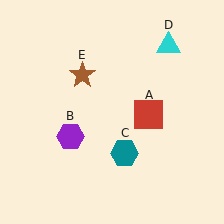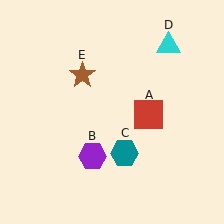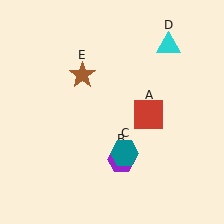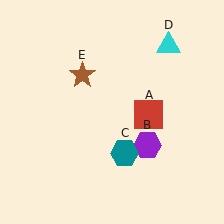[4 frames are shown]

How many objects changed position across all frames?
1 object changed position: purple hexagon (object B).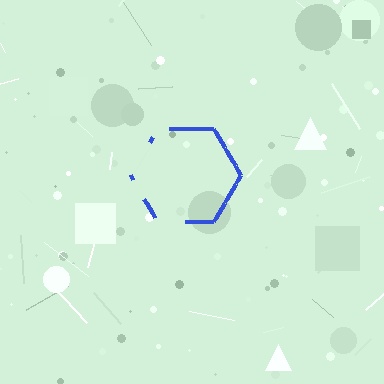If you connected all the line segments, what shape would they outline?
They would outline a hexagon.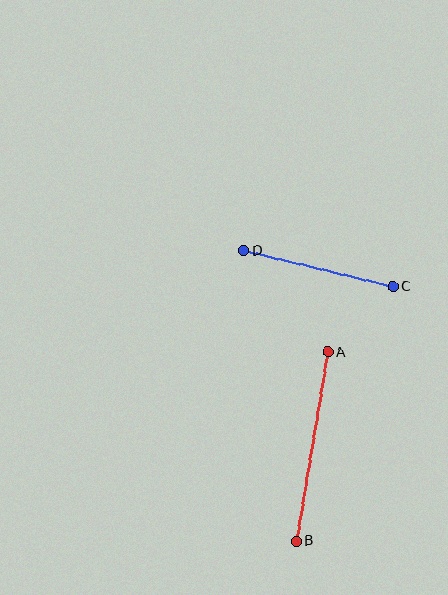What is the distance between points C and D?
The distance is approximately 153 pixels.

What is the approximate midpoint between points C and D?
The midpoint is at approximately (318, 269) pixels.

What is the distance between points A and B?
The distance is approximately 192 pixels.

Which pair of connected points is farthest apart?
Points A and B are farthest apart.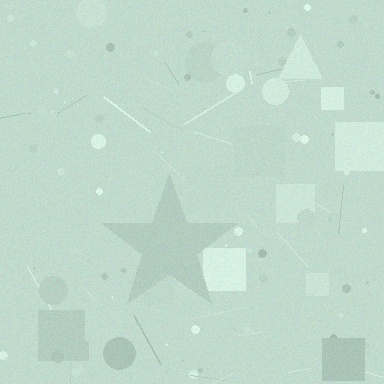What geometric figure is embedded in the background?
A star is embedded in the background.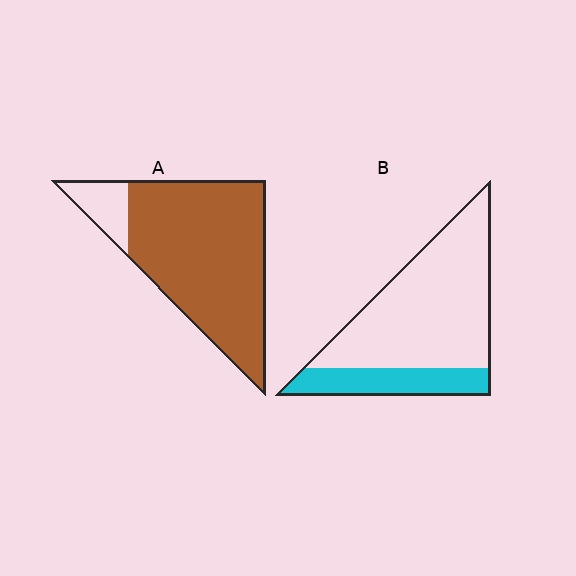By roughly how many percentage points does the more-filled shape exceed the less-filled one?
By roughly 65 percentage points (A over B).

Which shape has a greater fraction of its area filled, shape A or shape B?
Shape A.